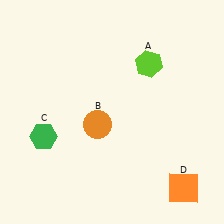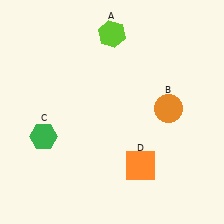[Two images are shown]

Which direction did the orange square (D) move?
The orange square (D) moved left.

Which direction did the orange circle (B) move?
The orange circle (B) moved right.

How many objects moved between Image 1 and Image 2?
3 objects moved between the two images.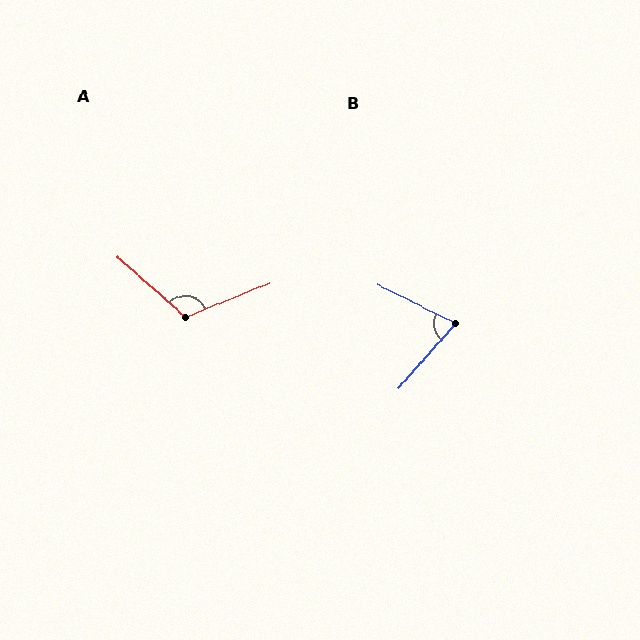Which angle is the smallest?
B, at approximately 75 degrees.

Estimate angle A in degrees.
Approximately 116 degrees.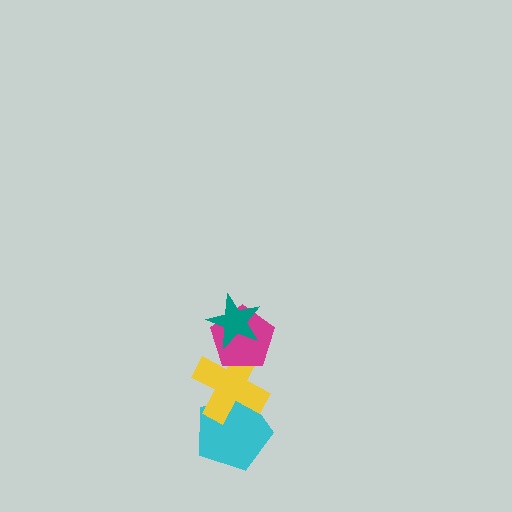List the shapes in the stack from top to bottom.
From top to bottom: the teal star, the magenta pentagon, the yellow cross, the cyan pentagon.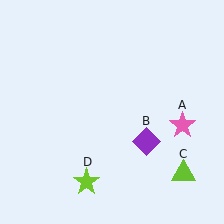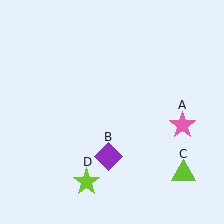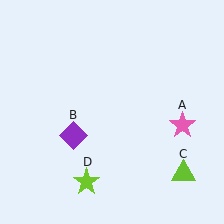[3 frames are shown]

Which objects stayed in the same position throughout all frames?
Pink star (object A) and lime triangle (object C) and lime star (object D) remained stationary.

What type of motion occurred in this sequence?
The purple diamond (object B) rotated clockwise around the center of the scene.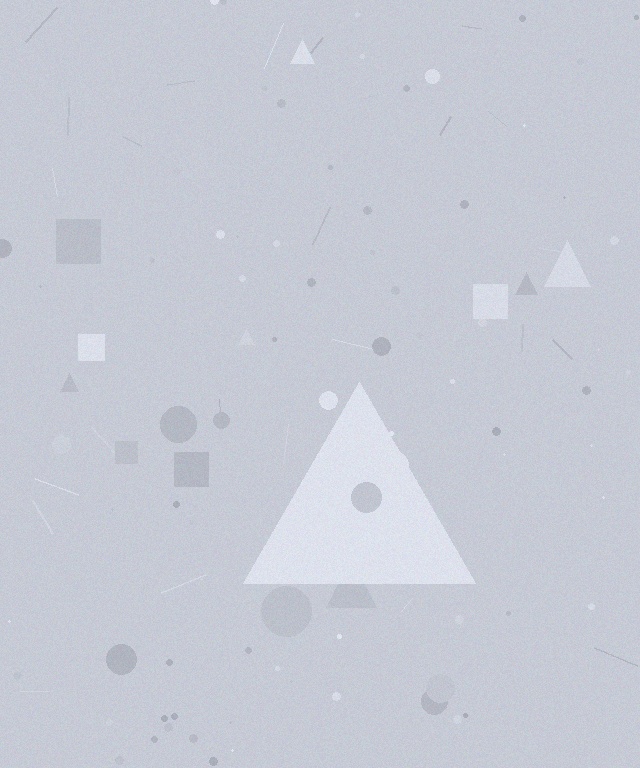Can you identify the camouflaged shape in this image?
The camouflaged shape is a triangle.